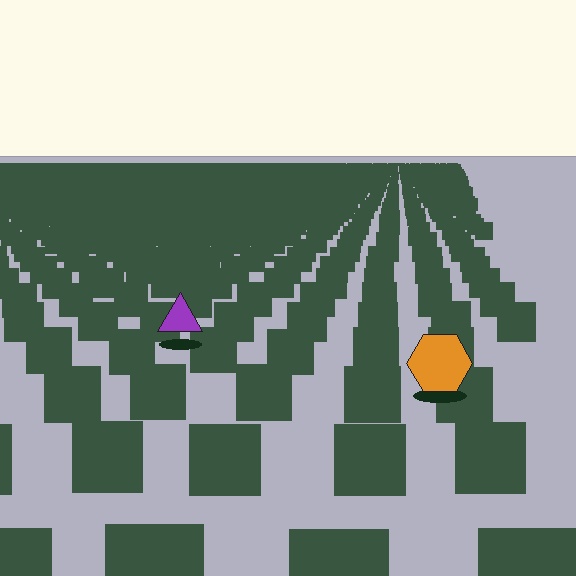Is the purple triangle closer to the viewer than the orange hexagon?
No. The orange hexagon is closer — you can tell from the texture gradient: the ground texture is coarser near it.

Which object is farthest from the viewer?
The purple triangle is farthest from the viewer. It appears smaller and the ground texture around it is denser.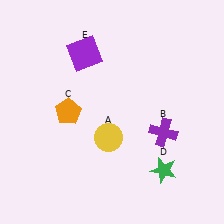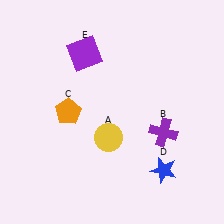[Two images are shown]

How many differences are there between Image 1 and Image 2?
There is 1 difference between the two images.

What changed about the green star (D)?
In Image 1, D is green. In Image 2, it changed to blue.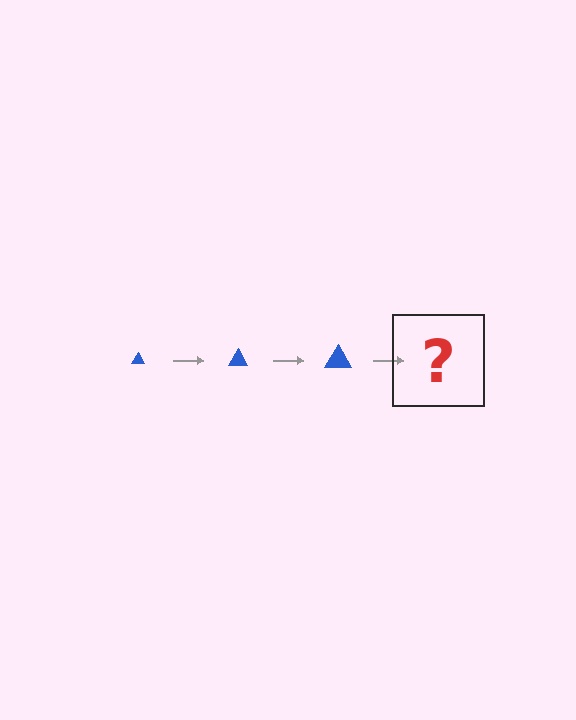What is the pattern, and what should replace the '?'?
The pattern is that the triangle gets progressively larger each step. The '?' should be a blue triangle, larger than the previous one.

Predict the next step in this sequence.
The next step is a blue triangle, larger than the previous one.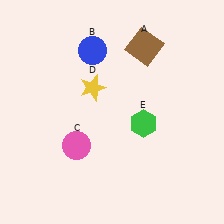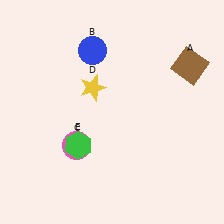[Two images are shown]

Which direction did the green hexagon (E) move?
The green hexagon (E) moved left.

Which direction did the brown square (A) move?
The brown square (A) moved right.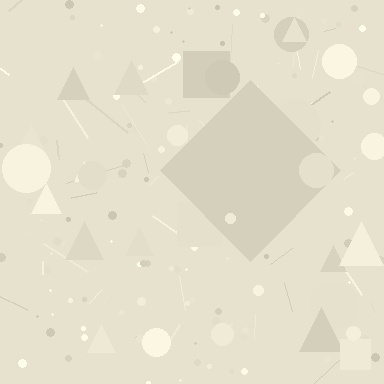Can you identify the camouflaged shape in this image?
The camouflaged shape is a diamond.